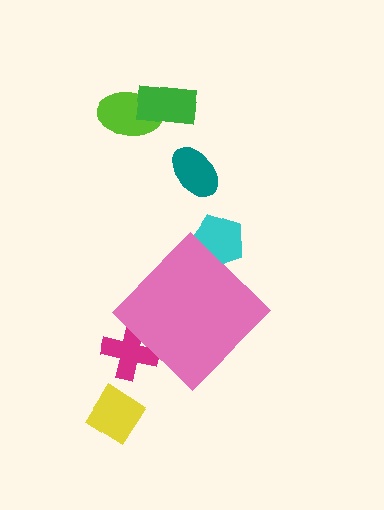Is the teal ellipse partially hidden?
No, the teal ellipse is fully visible.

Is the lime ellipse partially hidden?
No, the lime ellipse is fully visible.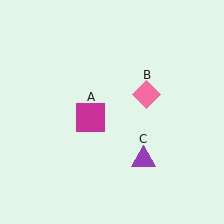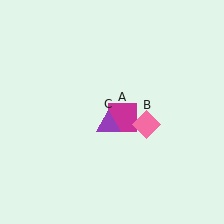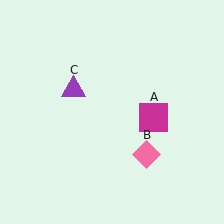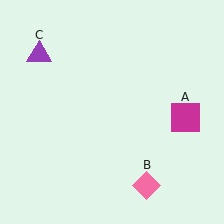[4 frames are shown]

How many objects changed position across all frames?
3 objects changed position: magenta square (object A), pink diamond (object B), purple triangle (object C).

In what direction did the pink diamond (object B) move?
The pink diamond (object B) moved down.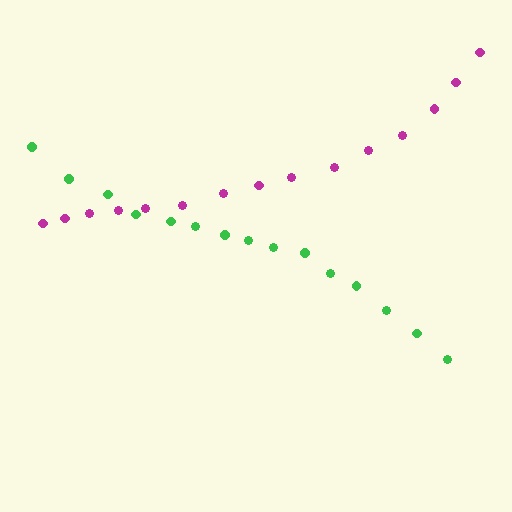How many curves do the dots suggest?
There are 2 distinct paths.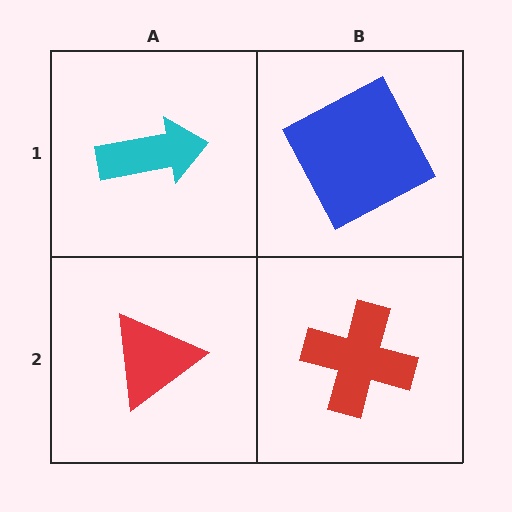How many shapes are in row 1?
2 shapes.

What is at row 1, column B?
A blue square.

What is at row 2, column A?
A red triangle.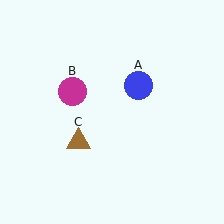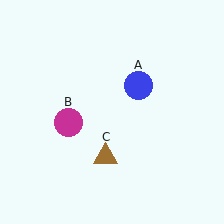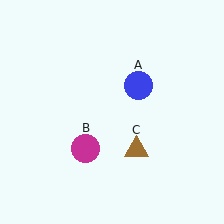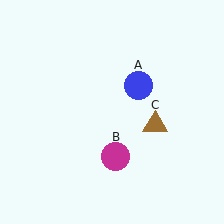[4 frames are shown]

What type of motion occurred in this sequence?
The magenta circle (object B), brown triangle (object C) rotated counterclockwise around the center of the scene.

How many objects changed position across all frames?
2 objects changed position: magenta circle (object B), brown triangle (object C).